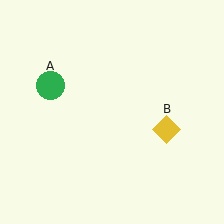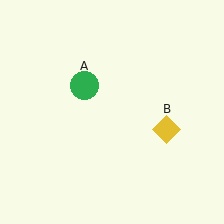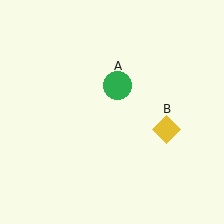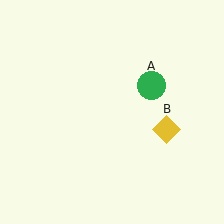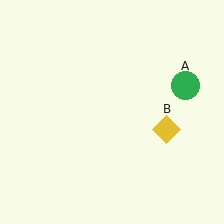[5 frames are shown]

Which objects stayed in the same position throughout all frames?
Yellow diamond (object B) remained stationary.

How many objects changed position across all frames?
1 object changed position: green circle (object A).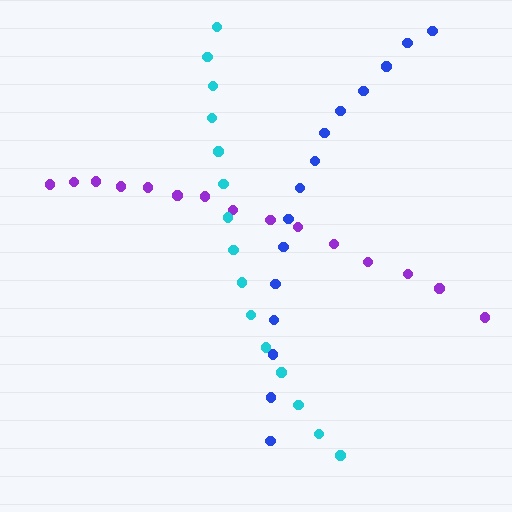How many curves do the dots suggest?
There are 3 distinct paths.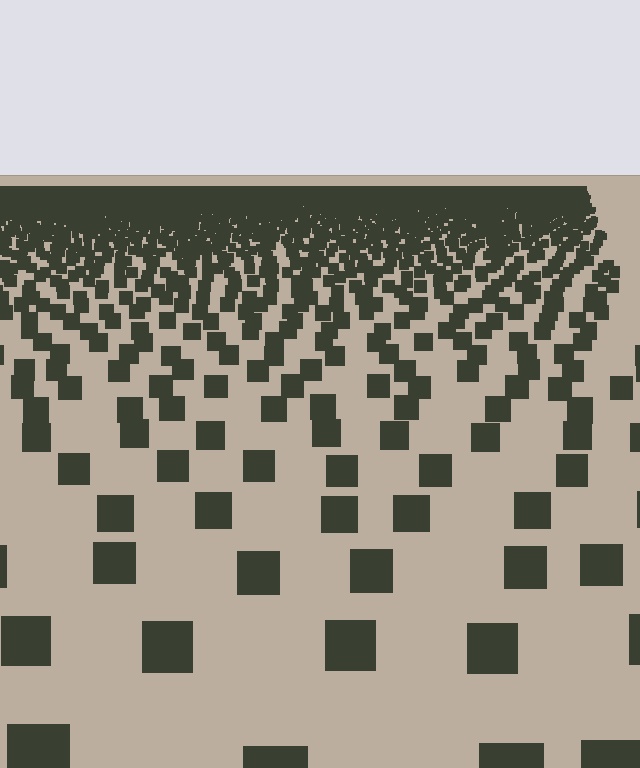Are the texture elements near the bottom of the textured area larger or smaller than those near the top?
Larger. Near the bottom, elements are closer to the viewer and appear at a bigger on-screen size.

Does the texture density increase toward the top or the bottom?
Density increases toward the top.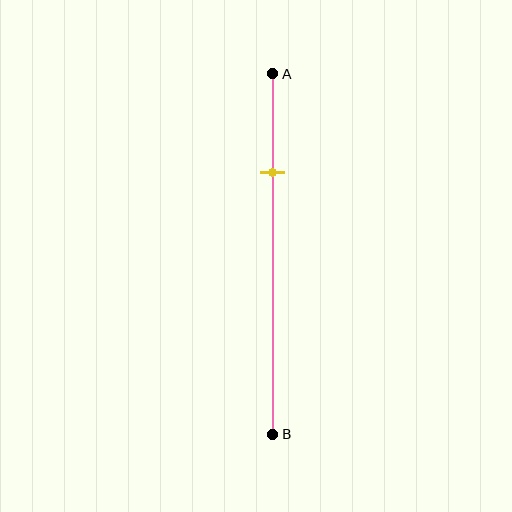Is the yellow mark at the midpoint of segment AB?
No, the mark is at about 25% from A, not at the 50% midpoint.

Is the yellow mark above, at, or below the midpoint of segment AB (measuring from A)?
The yellow mark is above the midpoint of segment AB.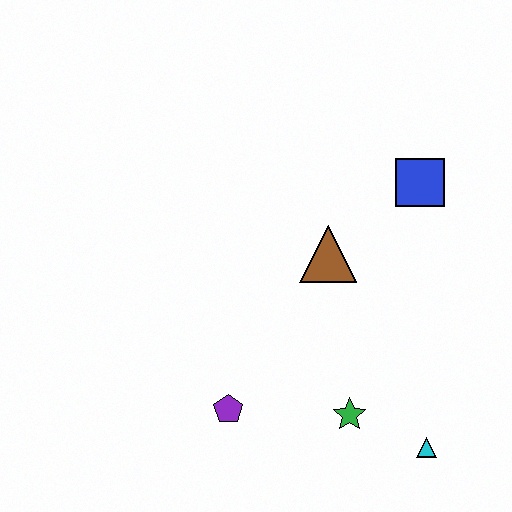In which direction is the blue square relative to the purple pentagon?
The blue square is above the purple pentagon.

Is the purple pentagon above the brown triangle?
No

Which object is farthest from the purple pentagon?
The blue square is farthest from the purple pentagon.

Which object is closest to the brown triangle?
The blue square is closest to the brown triangle.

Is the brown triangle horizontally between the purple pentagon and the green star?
Yes